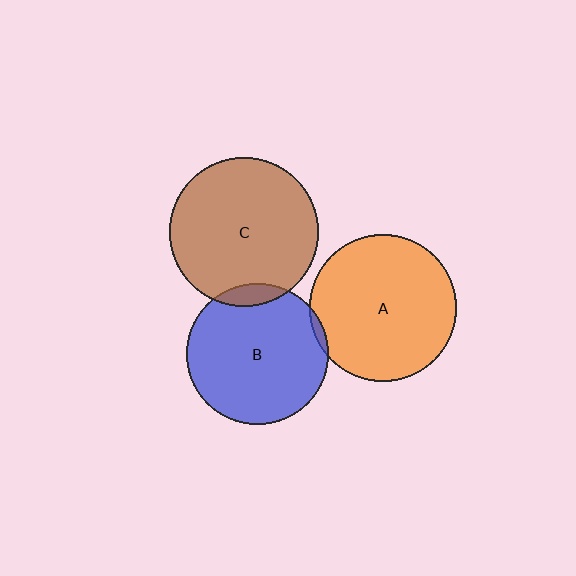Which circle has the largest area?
Circle C (brown).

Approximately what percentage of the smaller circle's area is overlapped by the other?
Approximately 5%.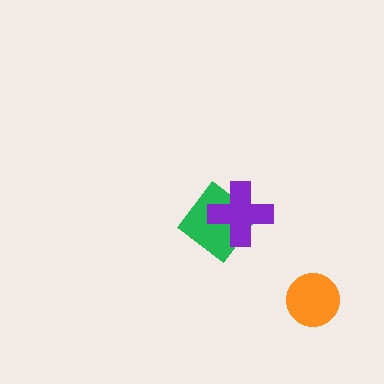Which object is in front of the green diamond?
The purple cross is in front of the green diamond.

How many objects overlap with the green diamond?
1 object overlaps with the green diamond.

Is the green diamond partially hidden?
Yes, it is partially covered by another shape.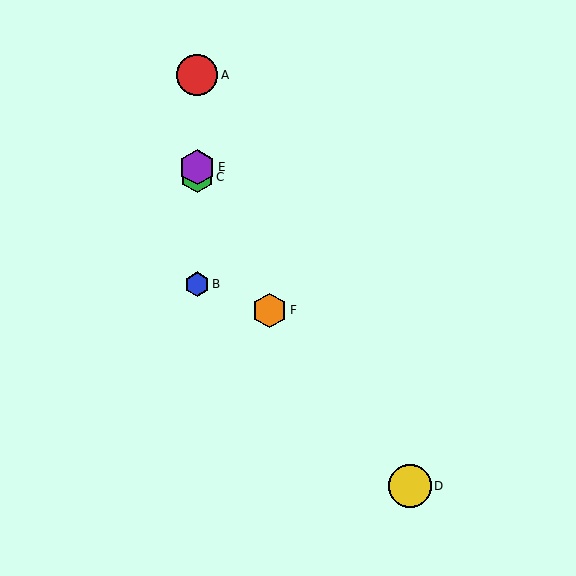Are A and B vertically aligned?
Yes, both are at x≈197.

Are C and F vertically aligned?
No, C is at x≈197 and F is at x≈270.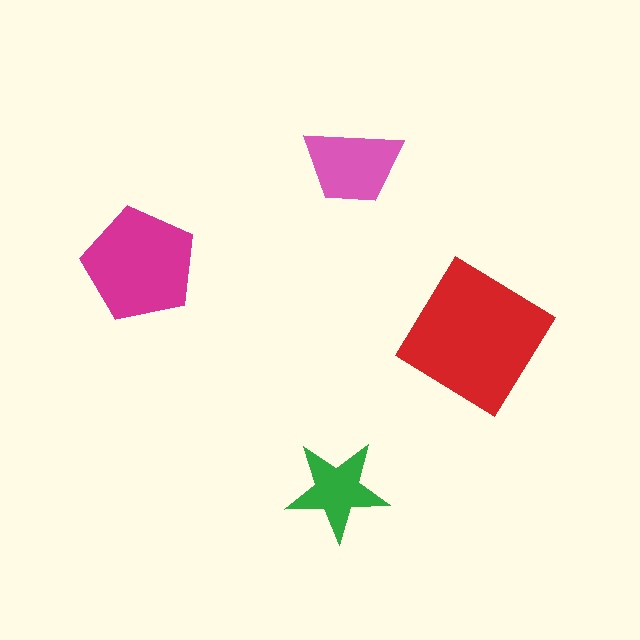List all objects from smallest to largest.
The green star, the pink trapezoid, the magenta pentagon, the red diamond.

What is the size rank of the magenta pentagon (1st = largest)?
2nd.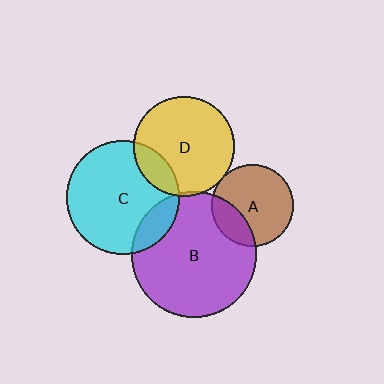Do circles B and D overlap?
Yes.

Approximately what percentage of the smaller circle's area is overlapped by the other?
Approximately 5%.